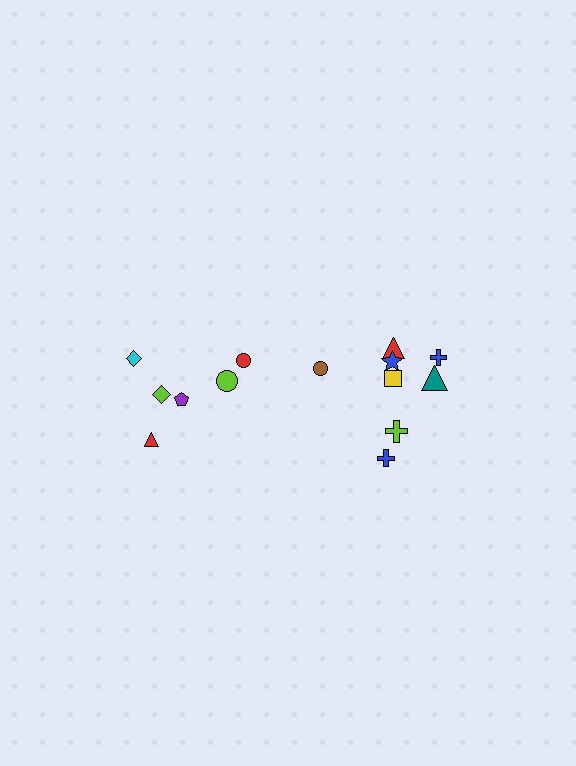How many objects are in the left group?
There are 6 objects.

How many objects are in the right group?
There are 8 objects.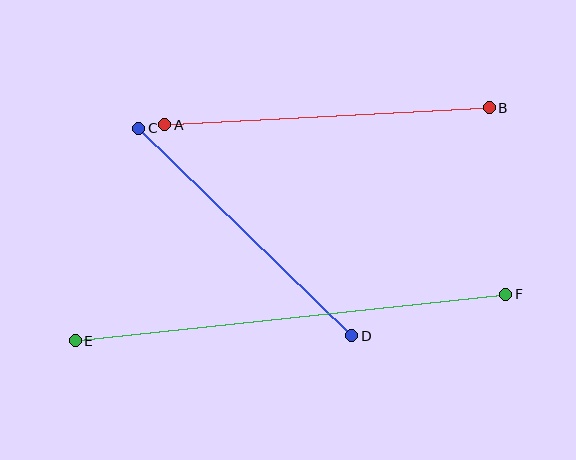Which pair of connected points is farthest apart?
Points E and F are farthest apart.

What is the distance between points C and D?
The distance is approximately 297 pixels.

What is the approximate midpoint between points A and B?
The midpoint is at approximately (327, 116) pixels.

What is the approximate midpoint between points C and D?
The midpoint is at approximately (245, 232) pixels.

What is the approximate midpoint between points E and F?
The midpoint is at approximately (291, 317) pixels.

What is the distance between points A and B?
The distance is approximately 325 pixels.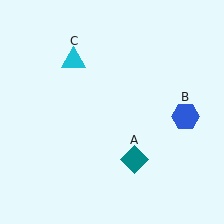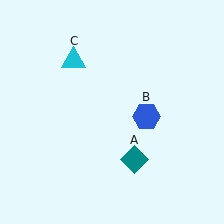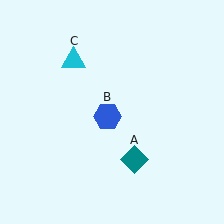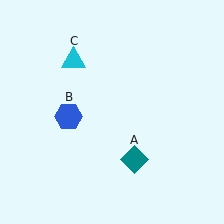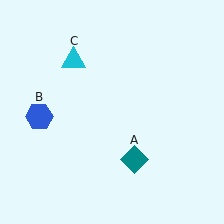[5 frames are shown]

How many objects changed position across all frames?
1 object changed position: blue hexagon (object B).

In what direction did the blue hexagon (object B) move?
The blue hexagon (object B) moved left.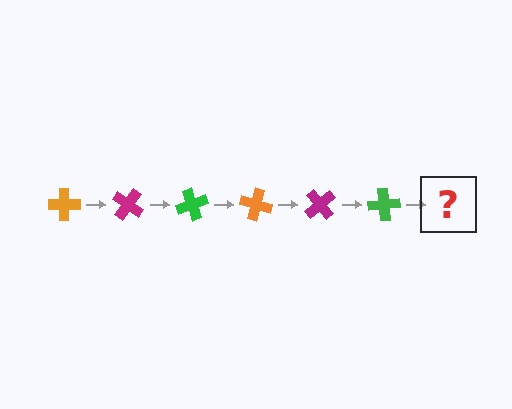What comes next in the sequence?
The next element should be an orange cross, rotated 210 degrees from the start.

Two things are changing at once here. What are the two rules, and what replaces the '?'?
The two rules are that it rotates 35 degrees each step and the color cycles through orange, magenta, and green. The '?' should be an orange cross, rotated 210 degrees from the start.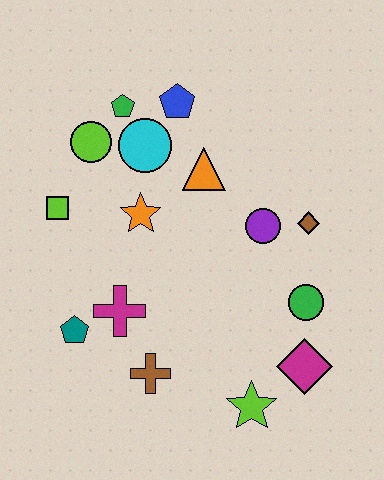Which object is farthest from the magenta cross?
The blue pentagon is farthest from the magenta cross.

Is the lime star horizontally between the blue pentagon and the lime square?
No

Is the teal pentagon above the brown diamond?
No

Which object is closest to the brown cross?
The magenta cross is closest to the brown cross.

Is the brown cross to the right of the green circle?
No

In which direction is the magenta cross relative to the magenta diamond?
The magenta cross is to the left of the magenta diamond.